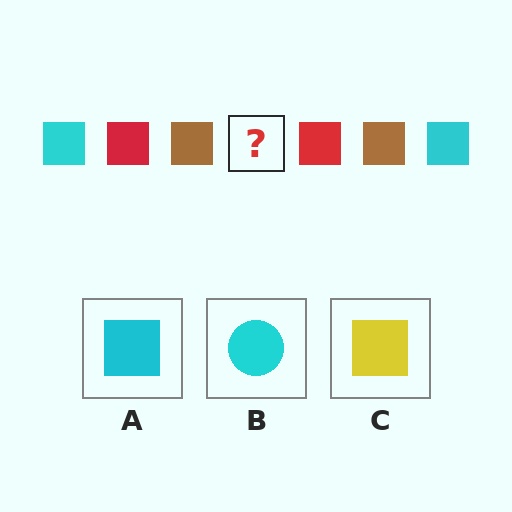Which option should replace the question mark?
Option A.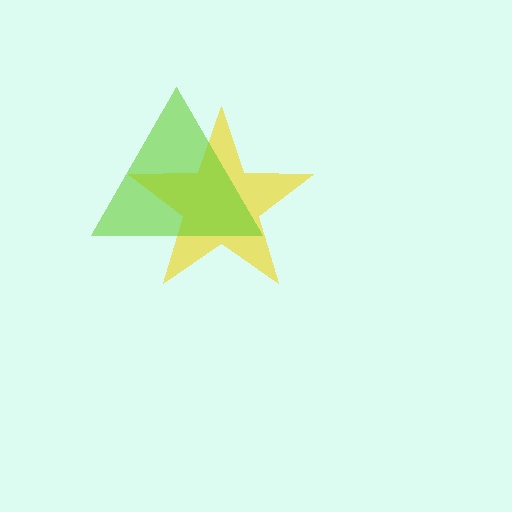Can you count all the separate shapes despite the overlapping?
Yes, there are 2 separate shapes.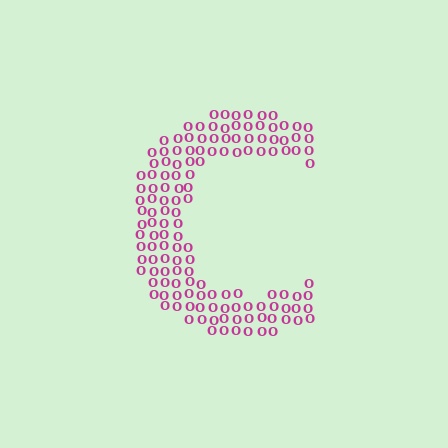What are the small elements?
The small elements are letter O's.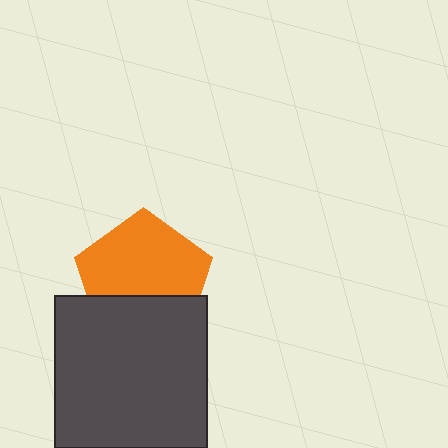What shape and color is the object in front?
The object in front is a dark gray square.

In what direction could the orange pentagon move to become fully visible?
The orange pentagon could move up. That would shift it out from behind the dark gray square entirely.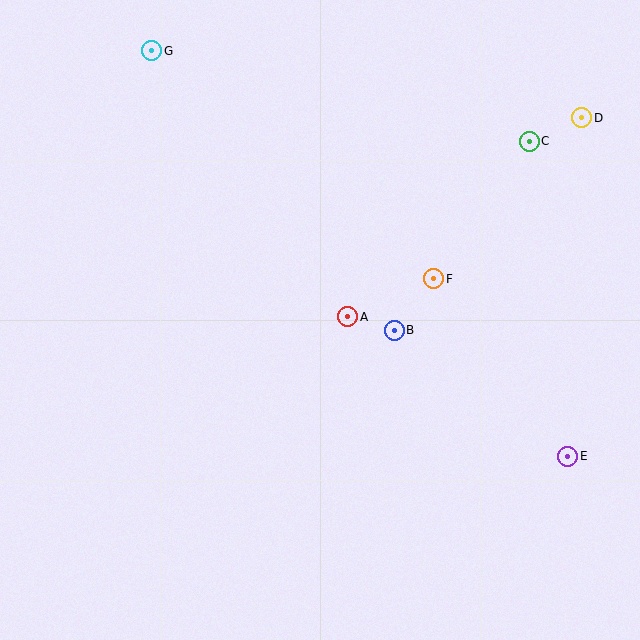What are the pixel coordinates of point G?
Point G is at (152, 51).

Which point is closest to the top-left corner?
Point G is closest to the top-left corner.